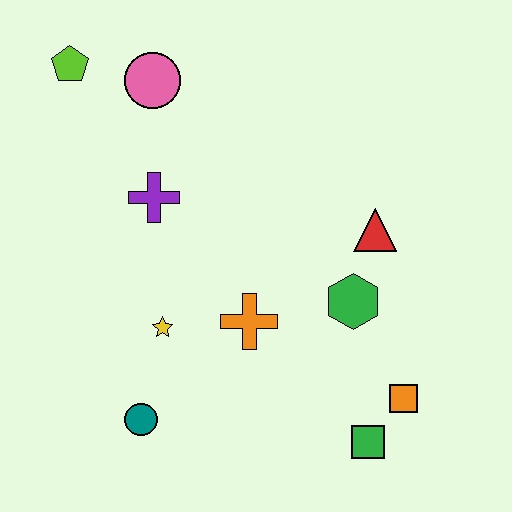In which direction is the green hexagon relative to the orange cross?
The green hexagon is to the right of the orange cross.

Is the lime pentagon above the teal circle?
Yes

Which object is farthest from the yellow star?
The lime pentagon is farthest from the yellow star.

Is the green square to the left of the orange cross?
No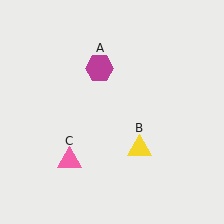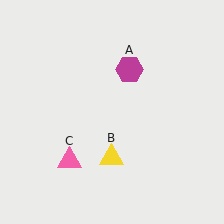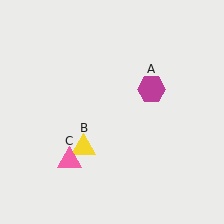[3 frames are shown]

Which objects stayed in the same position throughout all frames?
Pink triangle (object C) remained stationary.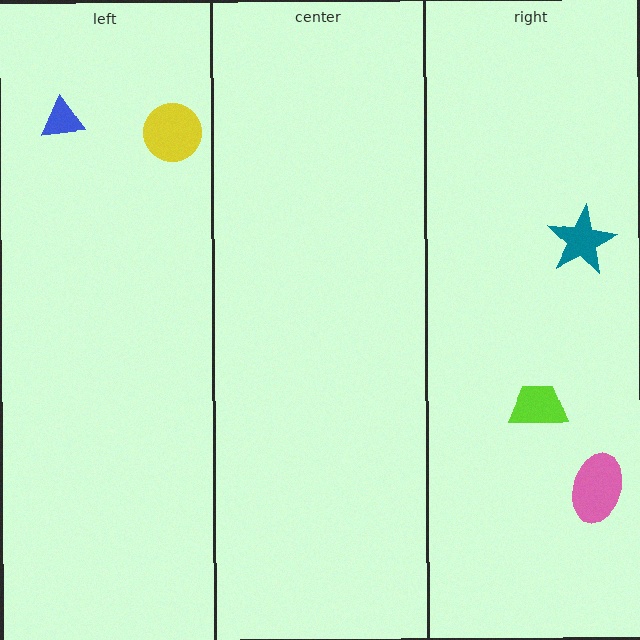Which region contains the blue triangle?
The left region.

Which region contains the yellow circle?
The left region.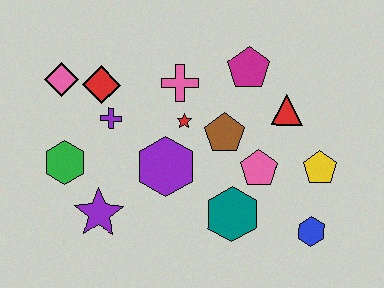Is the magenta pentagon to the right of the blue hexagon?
No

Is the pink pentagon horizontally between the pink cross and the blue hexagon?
Yes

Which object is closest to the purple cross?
The red diamond is closest to the purple cross.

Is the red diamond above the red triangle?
Yes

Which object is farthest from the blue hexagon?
The pink diamond is farthest from the blue hexagon.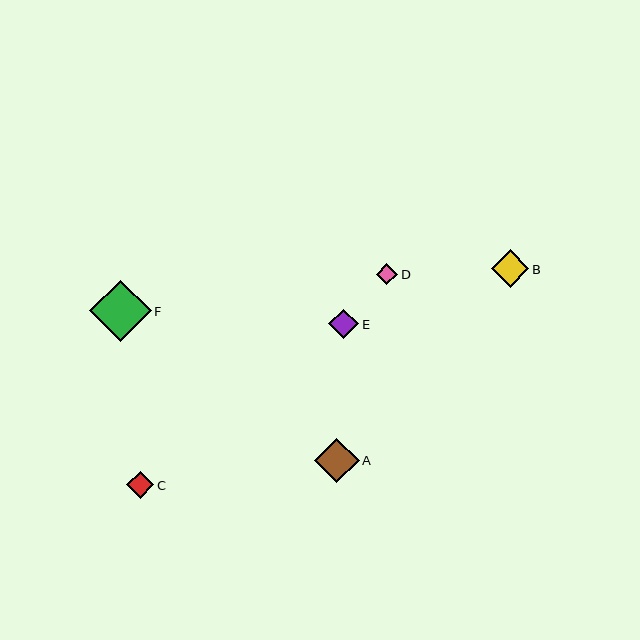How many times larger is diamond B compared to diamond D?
Diamond B is approximately 1.7 times the size of diamond D.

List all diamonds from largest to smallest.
From largest to smallest: F, A, B, E, C, D.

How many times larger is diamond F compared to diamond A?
Diamond F is approximately 1.4 times the size of diamond A.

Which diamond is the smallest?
Diamond D is the smallest with a size of approximately 21 pixels.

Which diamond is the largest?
Diamond F is the largest with a size of approximately 61 pixels.